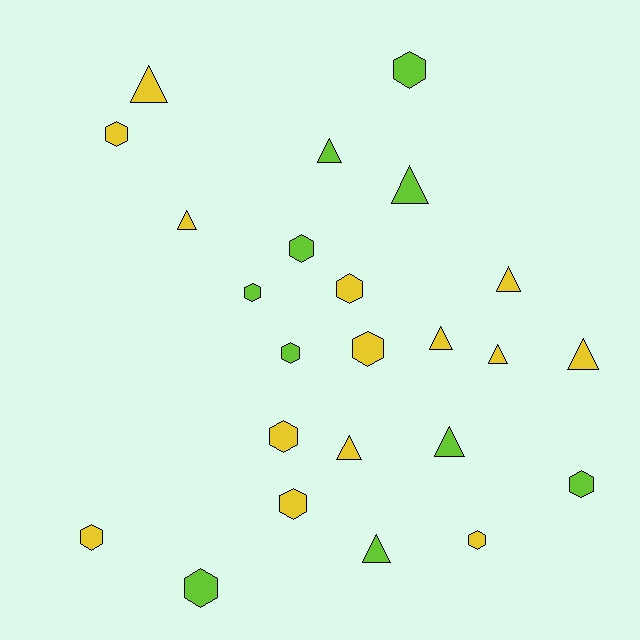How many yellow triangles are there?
There are 7 yellow triangles.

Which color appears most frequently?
Yellow, with 14 objects.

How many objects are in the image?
There are 24 objects.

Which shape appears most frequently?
Hexagon, with 13 objects.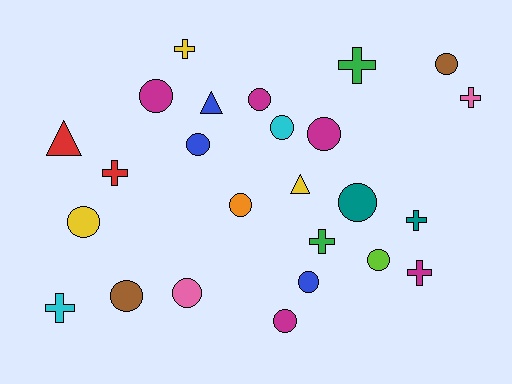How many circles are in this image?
There are 14 circles.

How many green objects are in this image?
There are 2 green objects.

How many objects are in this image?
There are 25 objects.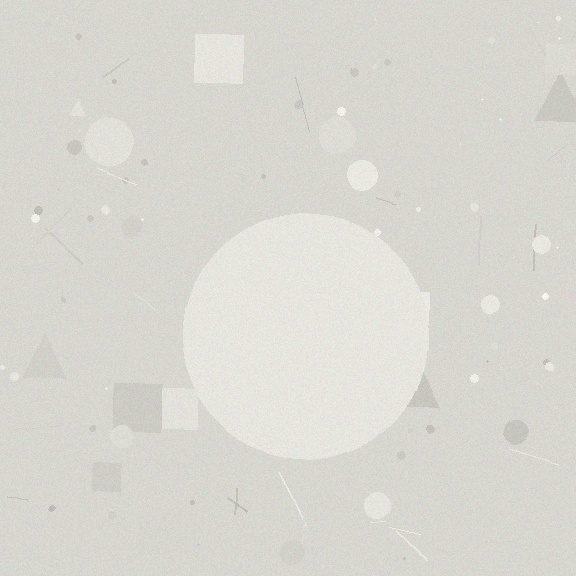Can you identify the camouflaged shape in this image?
The camouflaged shape is a circle.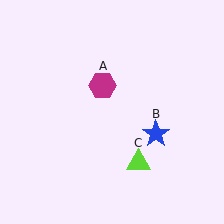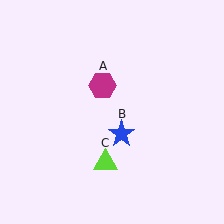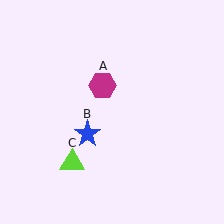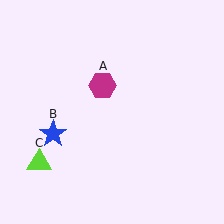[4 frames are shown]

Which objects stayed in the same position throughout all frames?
Magenta hexagon (object A) remained stationary.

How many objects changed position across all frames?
2 objects changed position: blue star (object B), lime triangle (object C).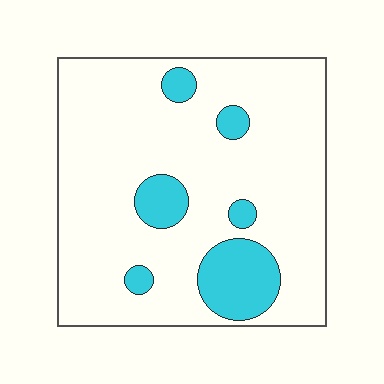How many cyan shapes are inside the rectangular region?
6.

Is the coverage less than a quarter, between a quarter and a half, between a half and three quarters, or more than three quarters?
Less than a quarter.